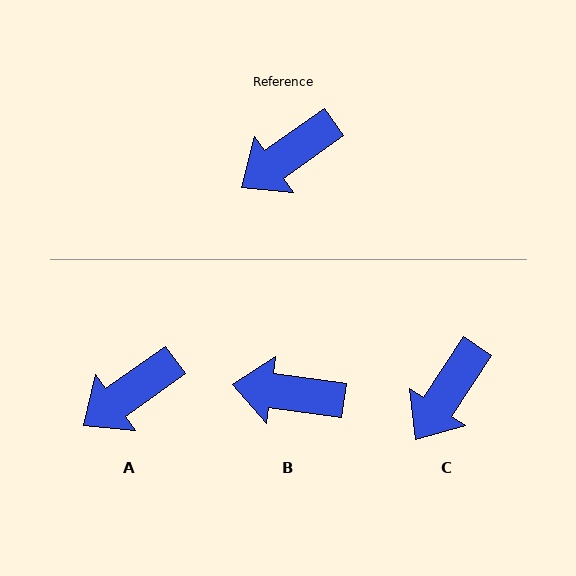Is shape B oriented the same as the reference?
No, it is off by about 43 degrees.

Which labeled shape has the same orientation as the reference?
A.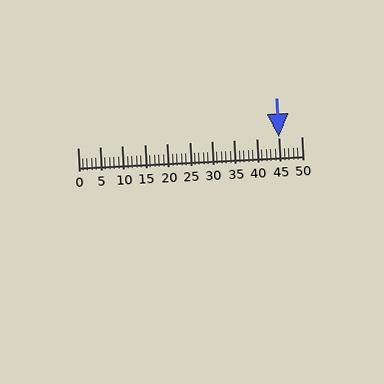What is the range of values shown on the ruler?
The ruler shows values from 0 to 50.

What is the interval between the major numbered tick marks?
The major tick marks are spaced 5 units apart.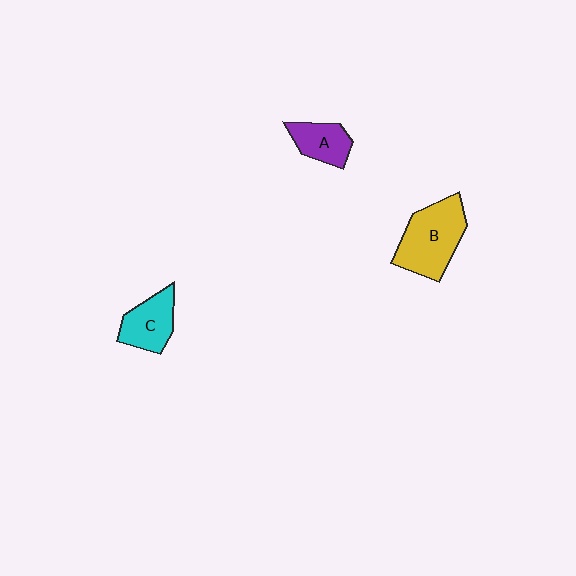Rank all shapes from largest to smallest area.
From largest to smallest: B (yellow), C (cyan), A (purple).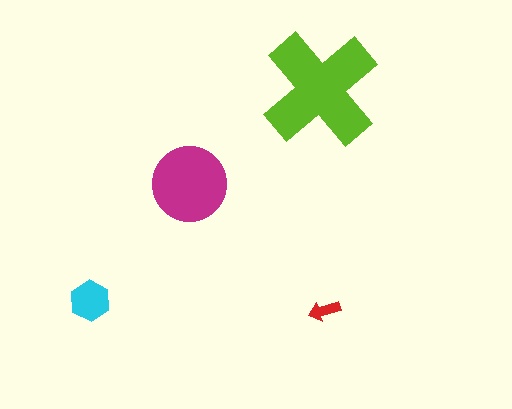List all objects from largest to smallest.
The lime cross, the magenta circle, the cyan hexagon, the red arrow.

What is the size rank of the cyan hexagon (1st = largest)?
3rd.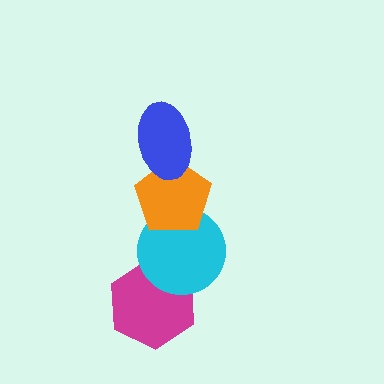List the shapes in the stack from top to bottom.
From top to bottom: the blue ellipse, the orange pentagon, the cyan circle, the magenta hexagon.